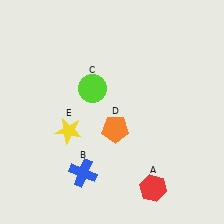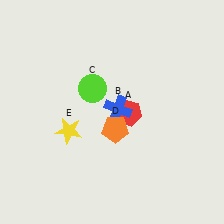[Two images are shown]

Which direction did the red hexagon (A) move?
The red hexagon (A) moved up.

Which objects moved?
The objects that moved are: the red hexagon (A), the blue cross (B).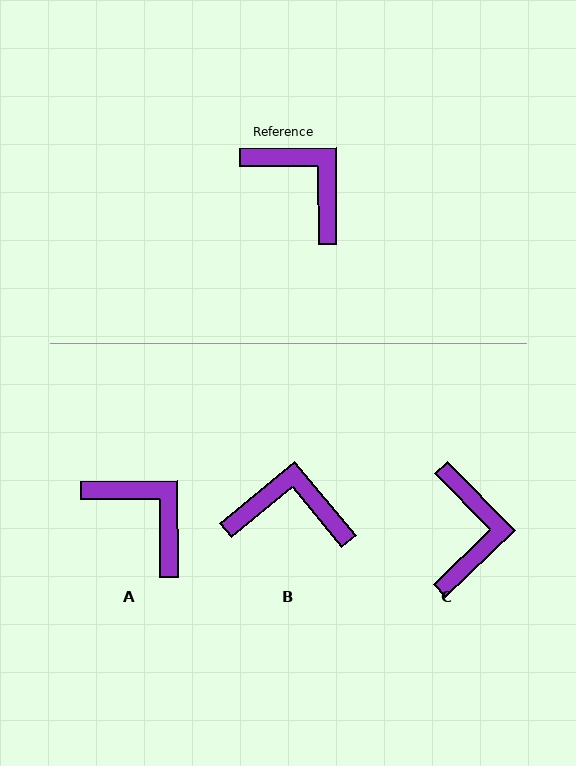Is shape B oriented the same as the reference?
No, it is off by about 39 degrees.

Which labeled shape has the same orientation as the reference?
A.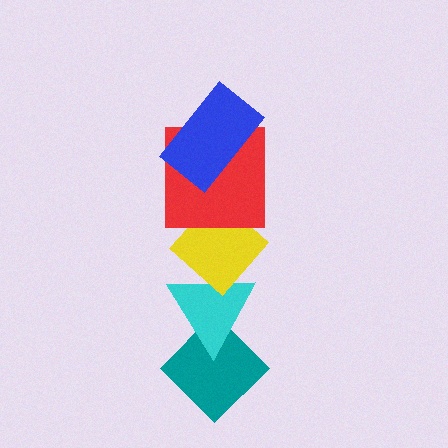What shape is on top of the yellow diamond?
The red square is on top of the yellow diamond.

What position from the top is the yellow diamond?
The yellow diamond is 3rd from the top.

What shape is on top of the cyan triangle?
The yellow diamond is on top of the cyan triangle.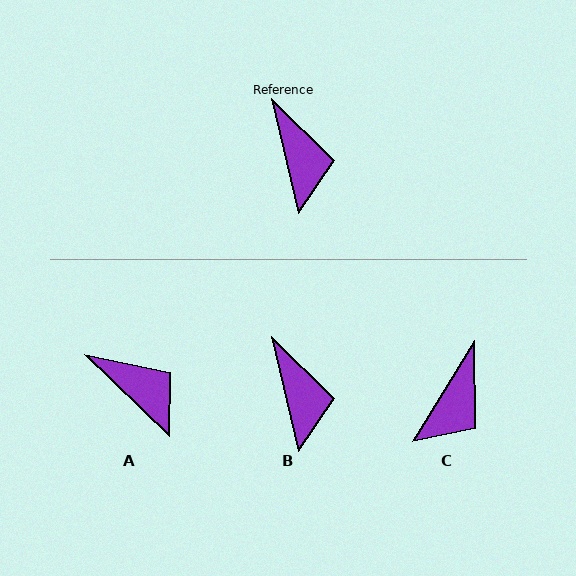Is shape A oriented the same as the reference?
No, it is off by about 33 degrees.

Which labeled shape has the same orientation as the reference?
B.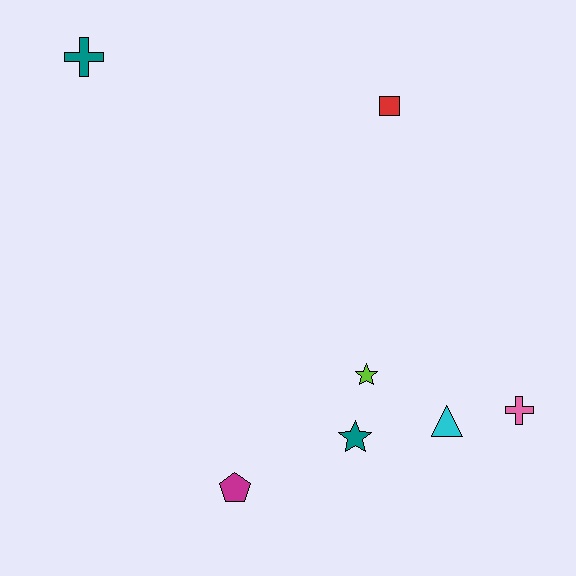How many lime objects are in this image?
There is 1 lime object.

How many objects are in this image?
There are 7 objects.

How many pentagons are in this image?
There is 1 pentagon.